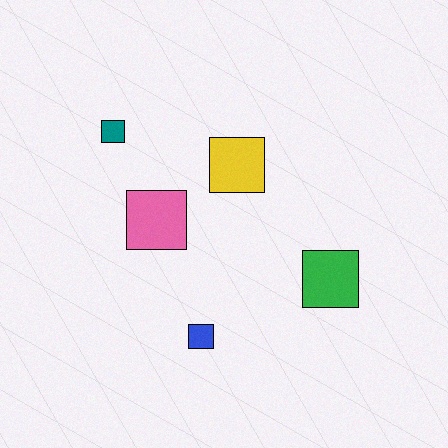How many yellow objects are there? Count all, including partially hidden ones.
There is 1 yellow object.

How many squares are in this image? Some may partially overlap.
There are 5 squares.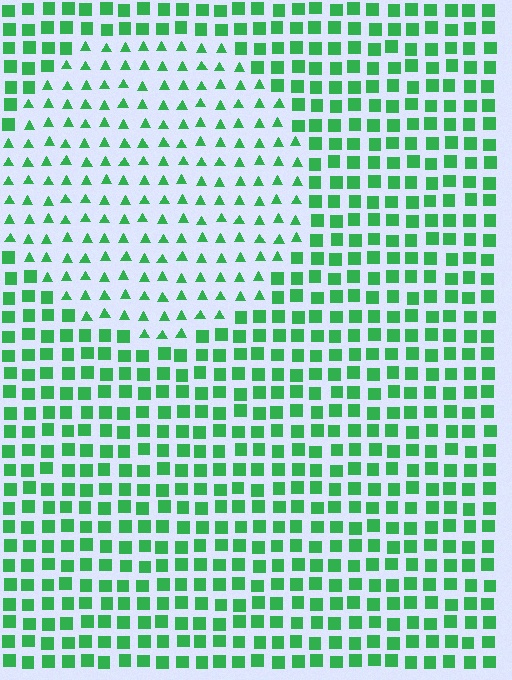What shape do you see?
I see a circle.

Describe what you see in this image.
The image is filled with small green elements arranged in a uniform grid. A circle-shaped region contains triangles, while the surrounding area contains squares. The boundary is defined purely by the change in element shape.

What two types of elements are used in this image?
The image uses triangles inside the circle region and squares outside it.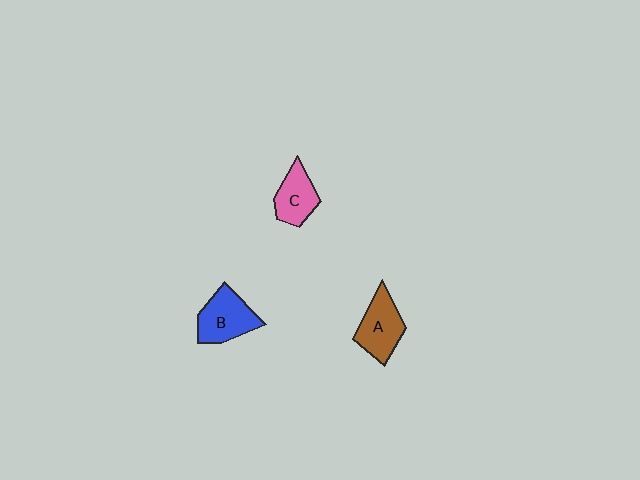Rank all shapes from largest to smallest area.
From largest to smallest: B (blue), A (brown), C (pink).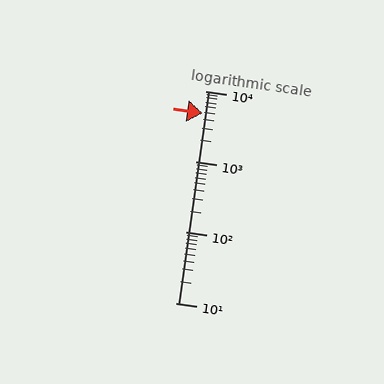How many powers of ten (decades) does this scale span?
The scale spans 3 decades, from 10 to 10000.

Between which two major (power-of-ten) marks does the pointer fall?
The pointer is between 1000 and 10000.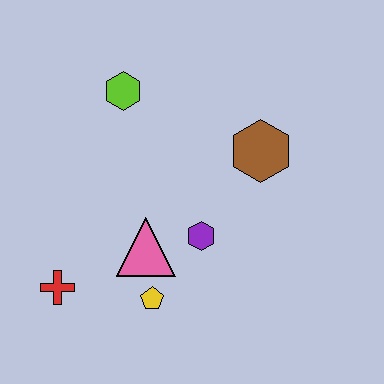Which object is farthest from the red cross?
The brown hexagon is farthest from the red cross.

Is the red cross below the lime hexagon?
Yes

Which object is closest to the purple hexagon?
The pink triangle is closest to the purple hexagon.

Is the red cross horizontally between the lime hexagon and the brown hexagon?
No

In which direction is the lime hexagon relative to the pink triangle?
The lime hexagon is above the pink triangle.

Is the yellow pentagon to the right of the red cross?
Yes